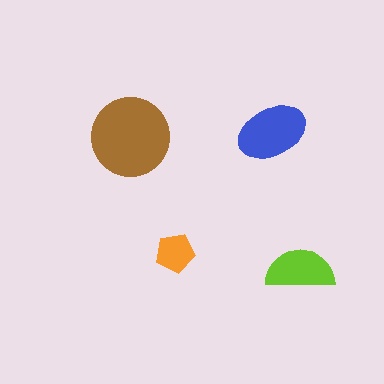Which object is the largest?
The brown circle.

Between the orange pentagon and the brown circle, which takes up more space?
The brown circle.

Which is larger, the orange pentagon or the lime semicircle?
The lime semicircle.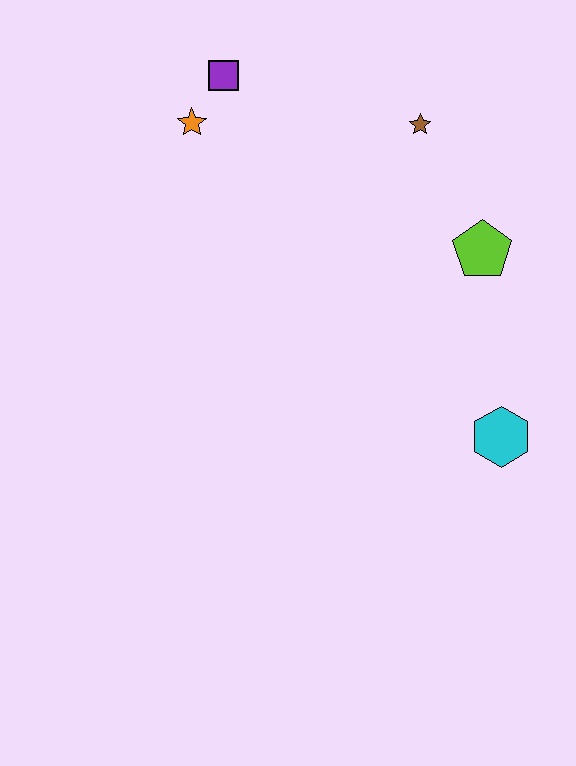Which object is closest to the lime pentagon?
The brown star is closest to the lime pentagon.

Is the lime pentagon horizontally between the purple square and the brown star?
No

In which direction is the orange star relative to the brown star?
The orange star is to the left of the brown star.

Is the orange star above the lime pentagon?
Yes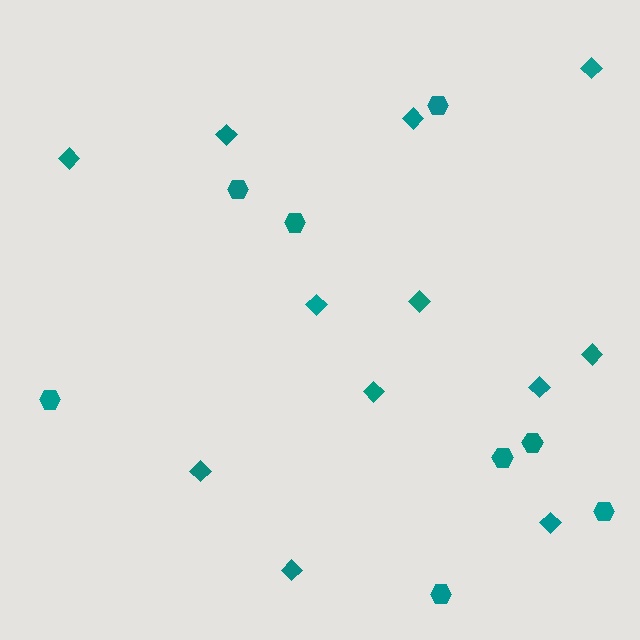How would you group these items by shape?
There are 2 groups: one group of diamonds (12) and one group of hexagons (8).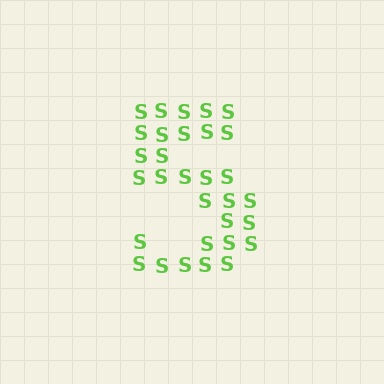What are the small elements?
The small elements are letter S's.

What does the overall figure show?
The overall figure shows the digit 5.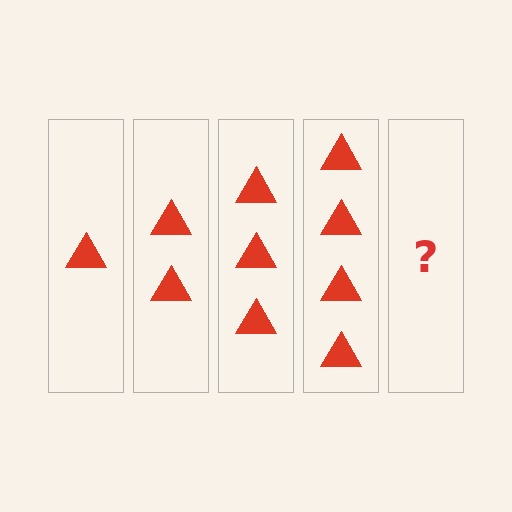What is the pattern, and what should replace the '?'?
The pattern is that each step adds one more triangle. The '?' should be 5 triangles.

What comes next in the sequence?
The next element should be 5 triangles.